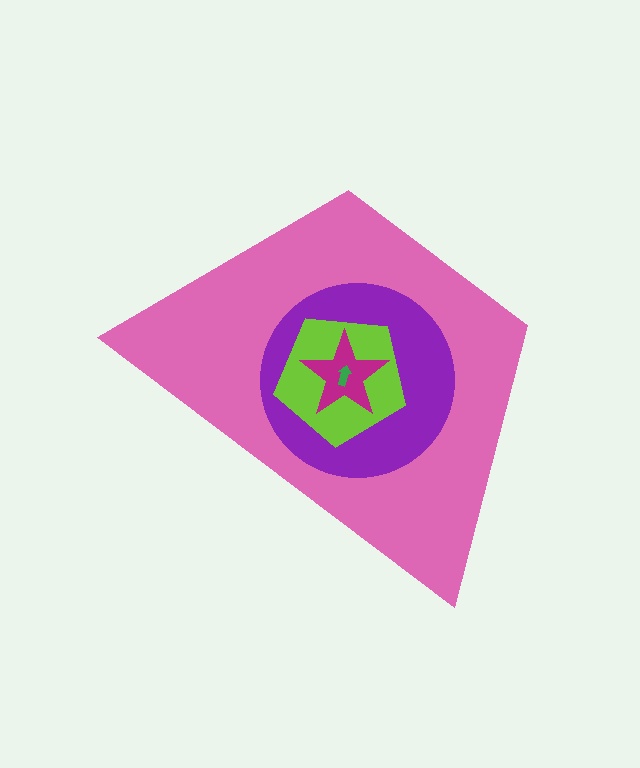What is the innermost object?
The green arrow.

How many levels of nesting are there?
5.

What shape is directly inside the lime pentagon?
The magenta star.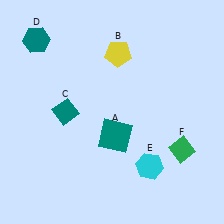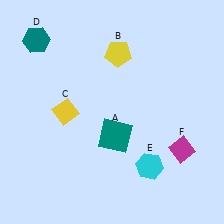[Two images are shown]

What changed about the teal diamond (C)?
In Image 1, C is teal. In Image 2, it changed to yellow.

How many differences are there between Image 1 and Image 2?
There are 2 differences between the two images.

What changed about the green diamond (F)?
In Image 1, F is green. In Image 2, it changed to magenta.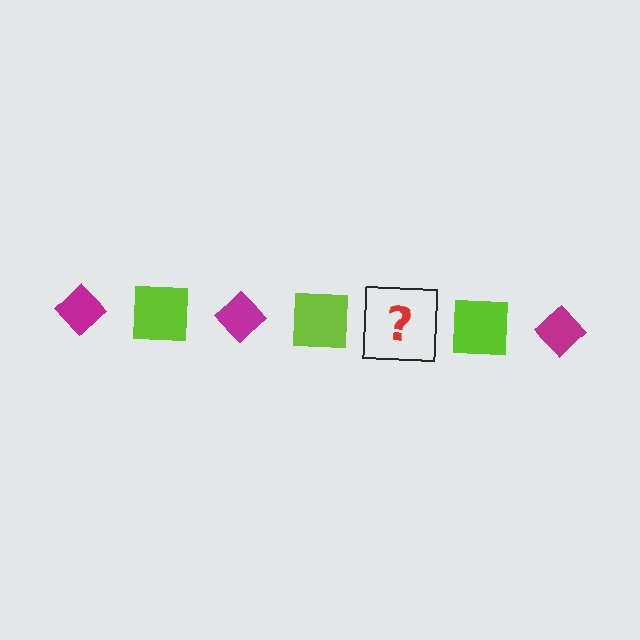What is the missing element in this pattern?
The missing element is a magenta diamond.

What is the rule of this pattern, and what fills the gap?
The rule is that the pattern alternates between magenta diamond and lime square. The gap should be filled with a magenta diamond.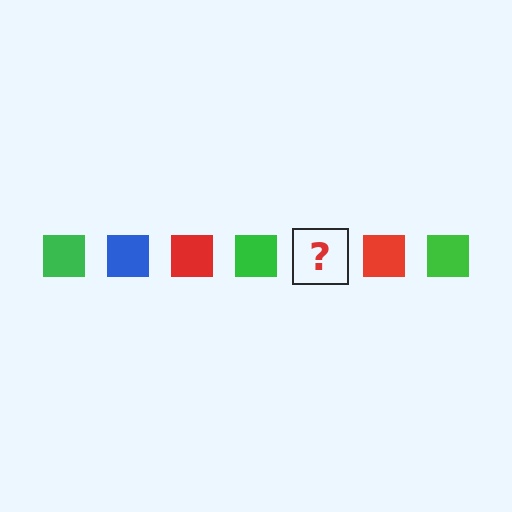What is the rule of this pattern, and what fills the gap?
The rule is that the pattern cycles through green, blue, red squares. The gap should be filled with a blue square.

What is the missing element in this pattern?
The missing element is a blue square.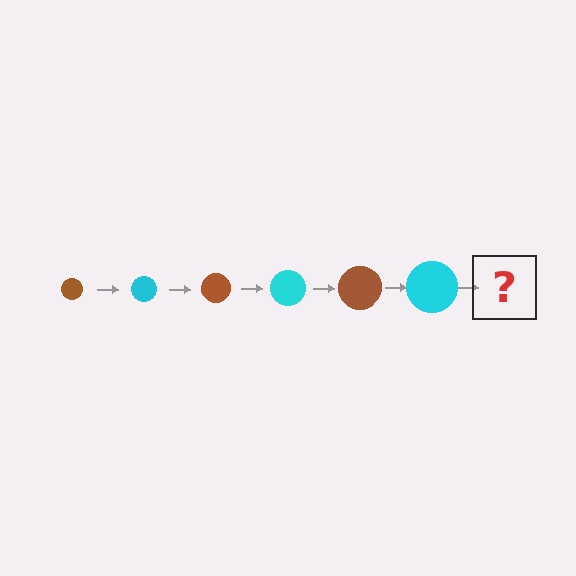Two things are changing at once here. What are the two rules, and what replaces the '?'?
The two rules are that the circle grows larger each step and the color cycles through brown and cyan. The '?' should be a brown circle, larger than the previous one.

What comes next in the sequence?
The next element should be a brown circle, larger than the previous one.